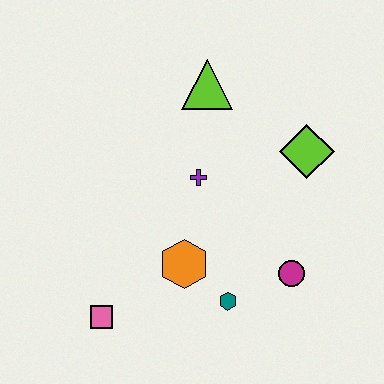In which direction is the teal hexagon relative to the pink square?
The teal hexagon is to the right of the pink square.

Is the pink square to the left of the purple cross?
Yes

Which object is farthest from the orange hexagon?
The lime triangle is farthest from the orange hexagon.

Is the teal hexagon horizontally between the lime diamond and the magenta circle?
No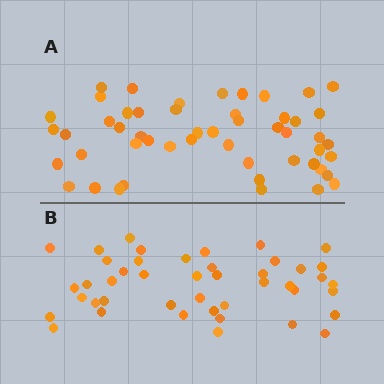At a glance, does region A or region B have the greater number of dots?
Region A (the top region) has more dots.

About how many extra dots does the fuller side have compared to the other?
Region A has roughly 8 or so more dots than region B.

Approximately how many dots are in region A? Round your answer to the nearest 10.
About 50 dots. (The exact count is 51, which rounds to 50.)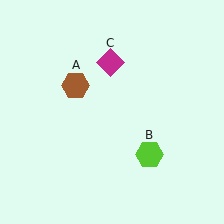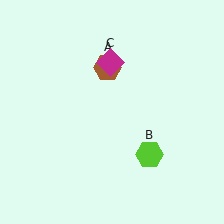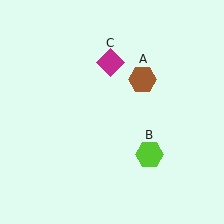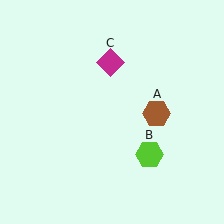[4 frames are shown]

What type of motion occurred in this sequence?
The brown hexagon (object A) rotated clockwise around the center of the scene.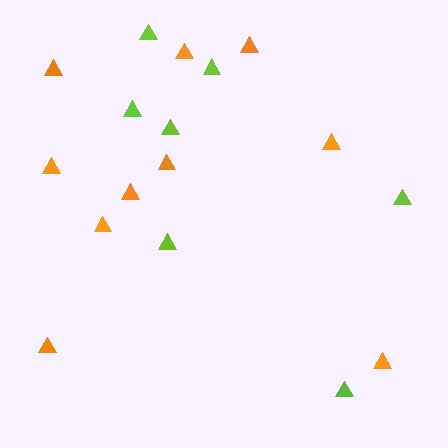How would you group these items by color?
There are 2 groups: one group of orange triangles (10) and one group of lime triangles (7).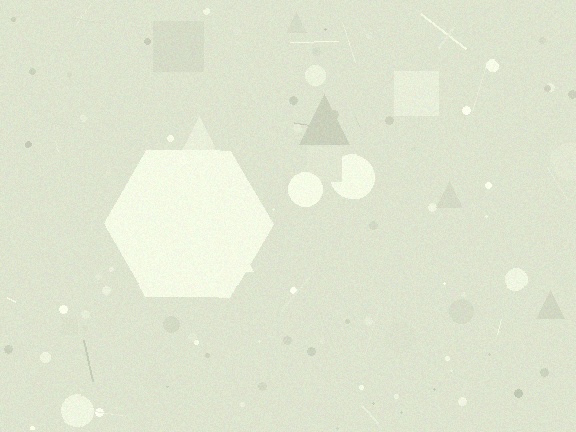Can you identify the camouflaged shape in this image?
The camouflaged shape is a hexagon.